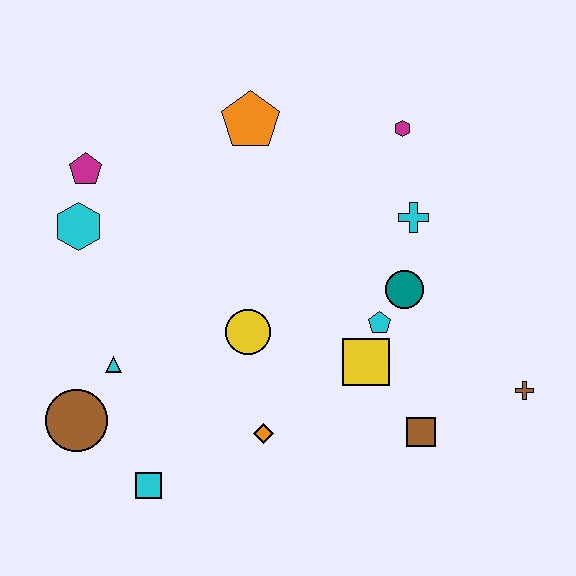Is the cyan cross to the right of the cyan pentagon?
Yes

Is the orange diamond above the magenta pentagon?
No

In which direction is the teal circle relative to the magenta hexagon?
The teal circle is below the magenta hexagon.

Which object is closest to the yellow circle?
The orange diamond is closest to the yellow circle.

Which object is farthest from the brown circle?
The brown cross is farthest from the brown circle.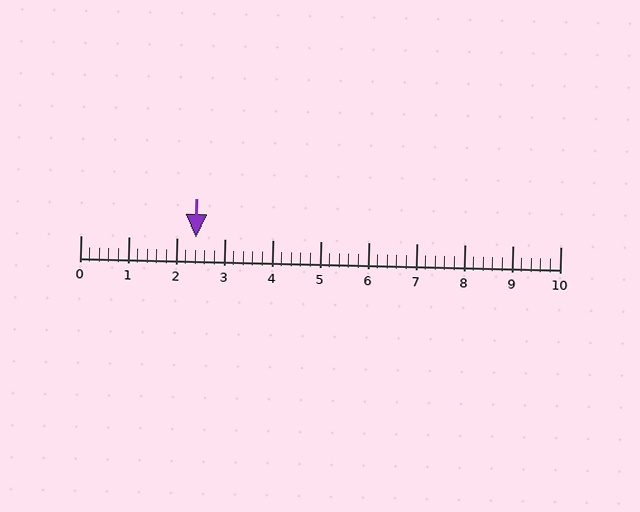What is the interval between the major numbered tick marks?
The major tick marks are spaced 1 units apart.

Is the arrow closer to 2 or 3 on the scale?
The arrow is closer to 2.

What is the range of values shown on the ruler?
The ruler shows values from 0 to 10.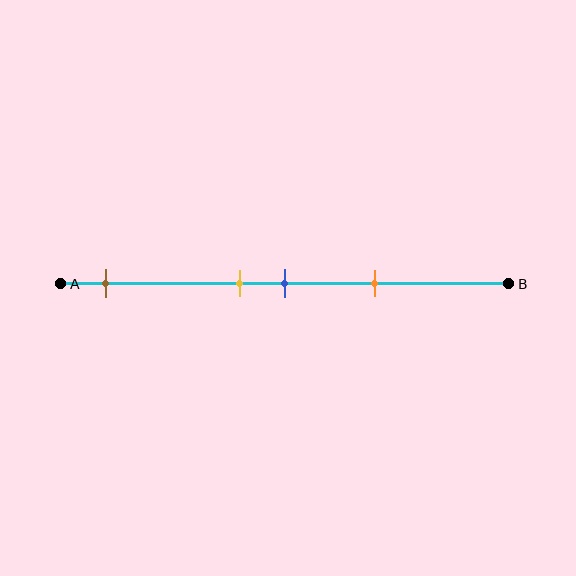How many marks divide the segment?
There are 4 marks dividing the segment.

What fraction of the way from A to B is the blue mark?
The blue mark is approximately 50% (0.5) of the way from A to B.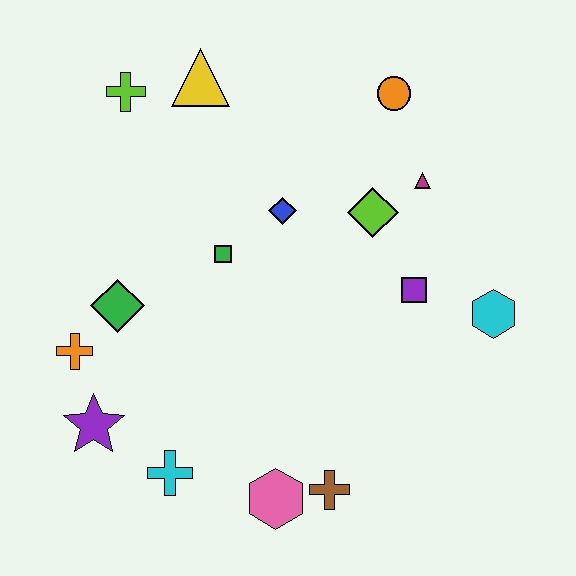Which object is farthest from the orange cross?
The cyan hexagon is farthest from the orange cross.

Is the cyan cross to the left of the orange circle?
Yes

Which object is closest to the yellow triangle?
The lime cross is closest to the yellow triangle.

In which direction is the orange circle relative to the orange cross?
The orange circle is to the right of the orange cross.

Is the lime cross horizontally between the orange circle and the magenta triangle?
No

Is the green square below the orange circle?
Yes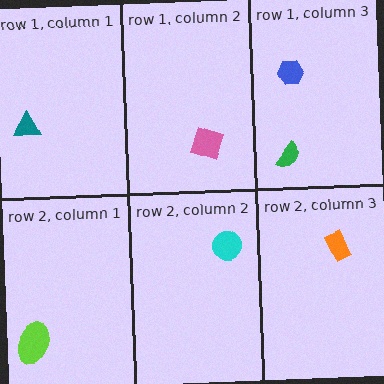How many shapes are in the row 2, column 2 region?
1.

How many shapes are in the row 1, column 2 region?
1.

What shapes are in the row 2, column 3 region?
The orange rectangle.